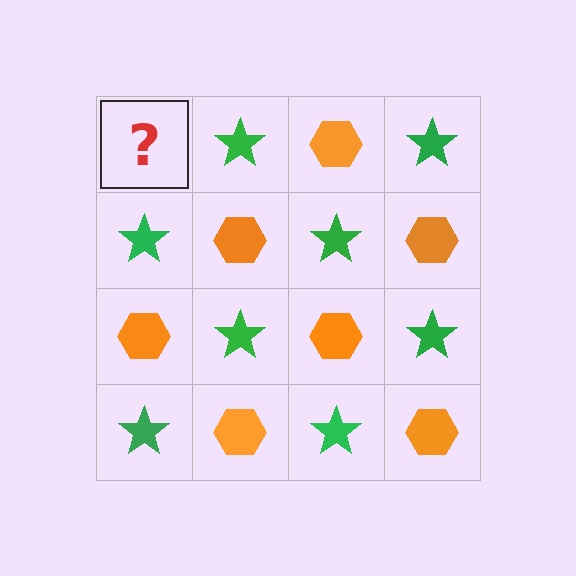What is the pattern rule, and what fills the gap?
The rule is that it alternates orange hexagon and green star in a checkerboard pattern. The gap should be filled with an orange hexagon.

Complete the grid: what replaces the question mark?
The question mark should be replaced with an orange hexagon.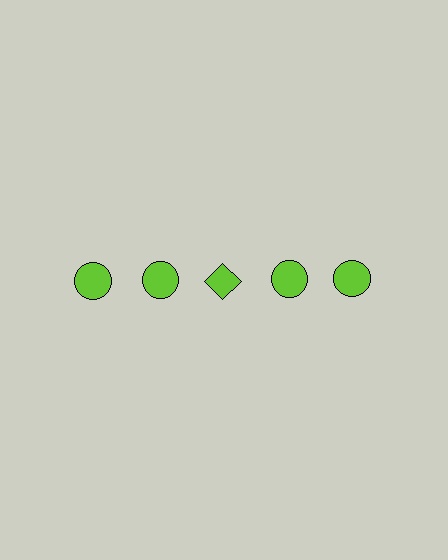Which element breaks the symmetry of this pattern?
The lime diamond in the top row, center column breaks the symmetry. All other shapes are lime circles.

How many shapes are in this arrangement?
There are 5 shapes arranged in a grid pattern.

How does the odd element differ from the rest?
It has a different shape: diamond instead of circle.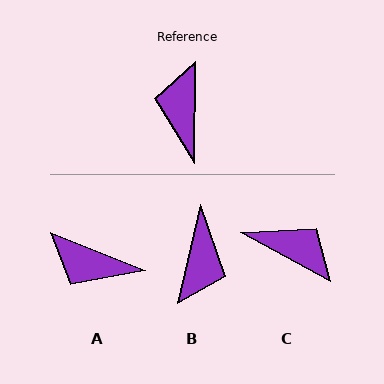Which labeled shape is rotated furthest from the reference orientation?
B, about 167 degrees away.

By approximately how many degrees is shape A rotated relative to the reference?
Approximately 69 degrees counter-clockwise.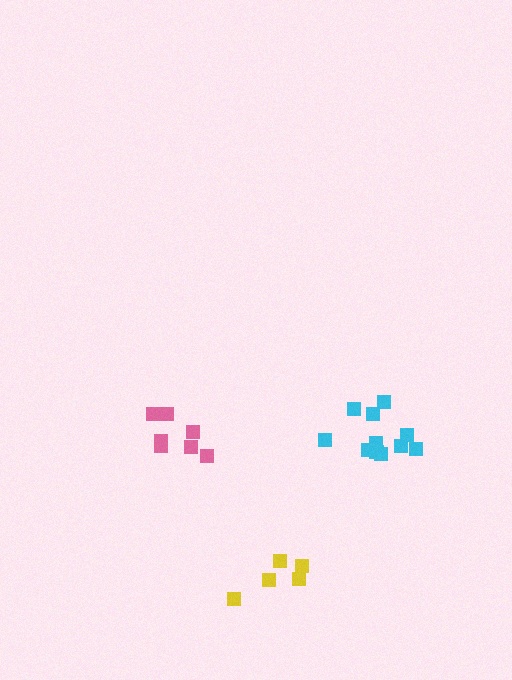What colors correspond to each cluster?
The clusters are colored: yellow, cyan, pink.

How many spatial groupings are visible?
There are 3 spatial groupings.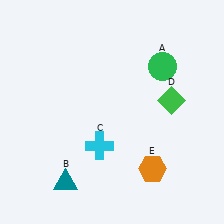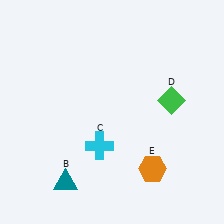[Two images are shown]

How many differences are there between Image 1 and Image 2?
There is 1 difference between the two images.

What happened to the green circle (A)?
The green circle (A) was removed in Image 2. It was in the top-right area of Image 1.